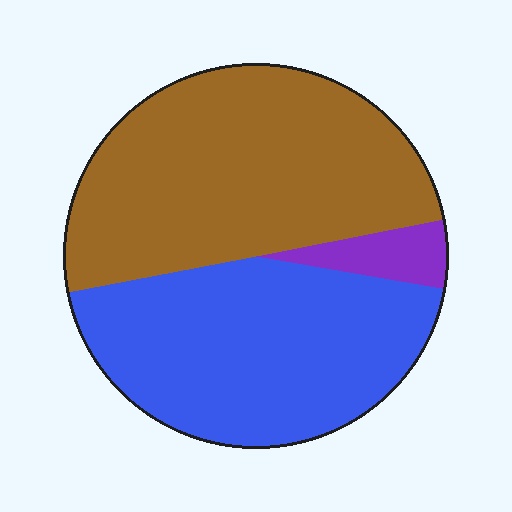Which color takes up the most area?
Brown, at roughly 50%.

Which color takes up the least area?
Purple, at roughly 5%.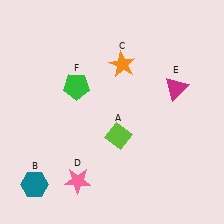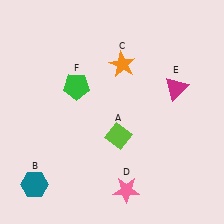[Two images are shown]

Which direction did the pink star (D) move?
The pink star (D) moved right.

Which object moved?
The pink star (D) moved right.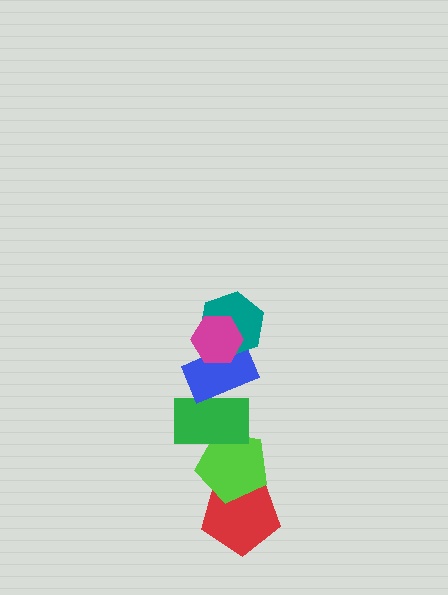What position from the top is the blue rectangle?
The blue rectangle is 3rd from the top.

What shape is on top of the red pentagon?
The lime pentagon is on top of the red pentagon.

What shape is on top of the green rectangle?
The blue rectangle is on top of the green rectangle.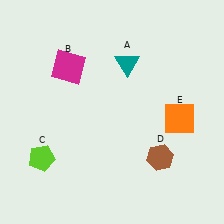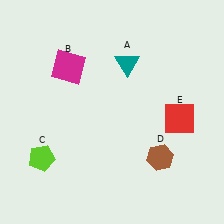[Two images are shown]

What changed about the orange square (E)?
In Image 1, E is orange. In Image 2, it changed to red.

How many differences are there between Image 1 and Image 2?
There is 1 difference between the two images.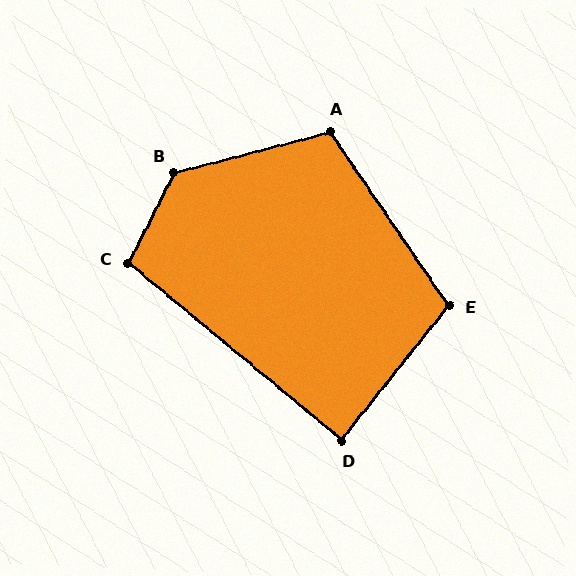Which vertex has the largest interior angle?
B, at approximately 132 degrees.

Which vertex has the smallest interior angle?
D, at approximately 89 degrees.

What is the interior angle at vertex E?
Approximately 107 degrees (obtuse).